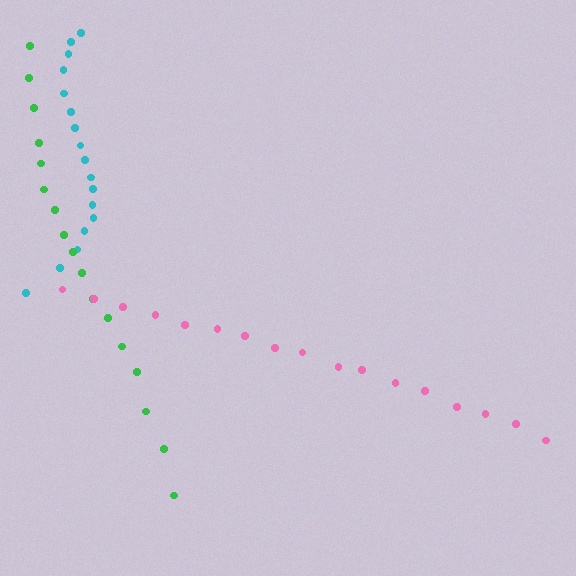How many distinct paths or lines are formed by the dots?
There are 3 distinct paths.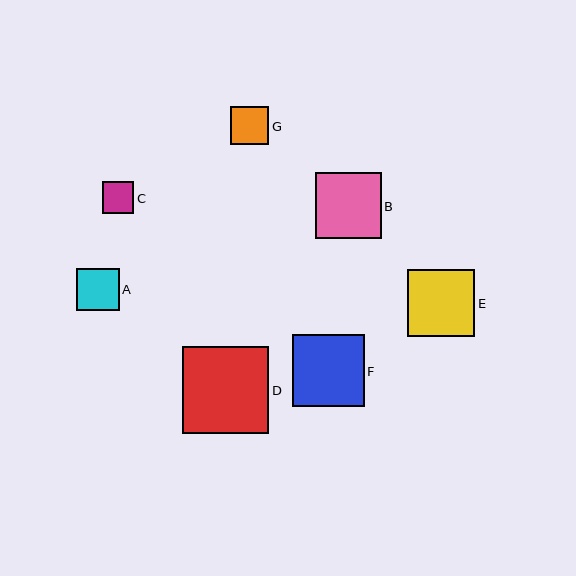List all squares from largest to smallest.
From largest to smallest: D, F, E, B, A, G, C.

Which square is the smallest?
Square C is the smallest with a size of approximately 32 pixels.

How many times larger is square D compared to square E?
Square D is approximately 1.3 times the size of square E.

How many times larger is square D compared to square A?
Square D is approximately 2.1 times the size of square A.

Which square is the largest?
Square D is the largest with a size of approximately 87 pixels.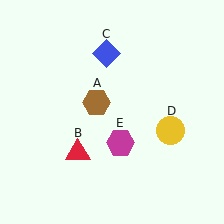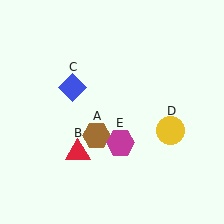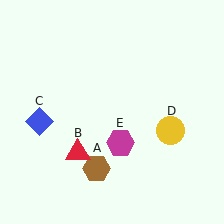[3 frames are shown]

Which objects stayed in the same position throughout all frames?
Red triangle (object B) and yellow circle (object D) and magenta hexagon (object E) remained stationary.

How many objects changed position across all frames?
2 objects changed position: brown hexagon (object A), blue diamond (object C).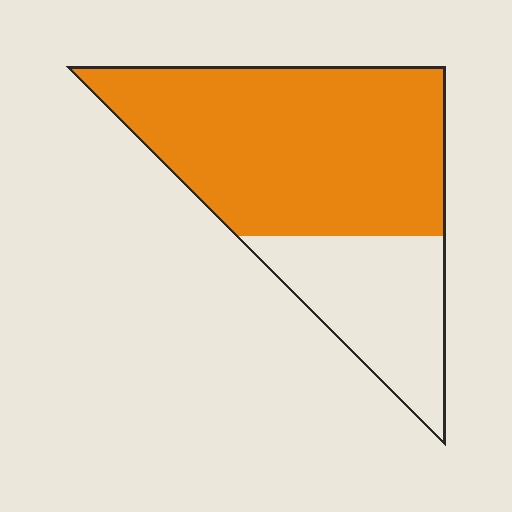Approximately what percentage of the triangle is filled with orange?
Approximately 70%.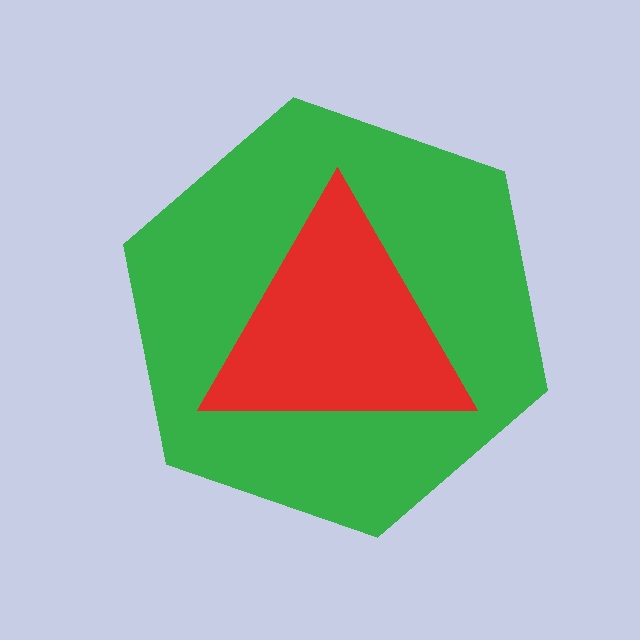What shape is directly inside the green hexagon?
The red triangle.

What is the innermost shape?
The red triangle.